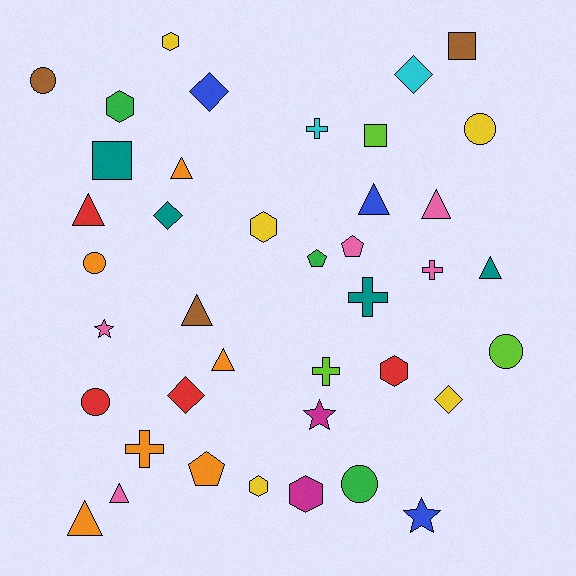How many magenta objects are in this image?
There are 2 magenta objects.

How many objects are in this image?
There are 40 objects.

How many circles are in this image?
There are 6 circles.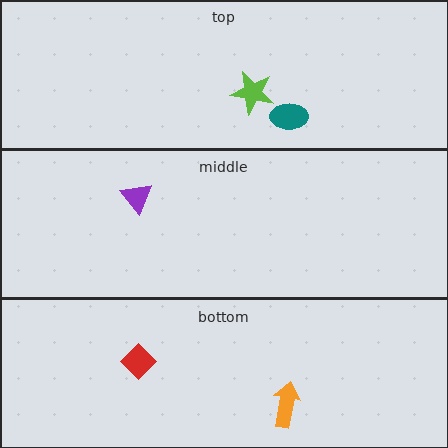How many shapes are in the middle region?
1.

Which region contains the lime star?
The top region.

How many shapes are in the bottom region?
2.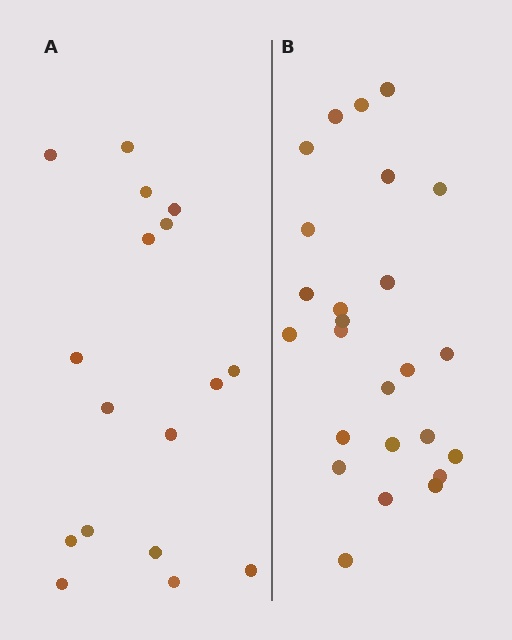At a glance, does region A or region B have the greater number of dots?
Region B (the right region) has more dots.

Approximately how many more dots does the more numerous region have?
Region B has roughly 8 or so more dots than region A.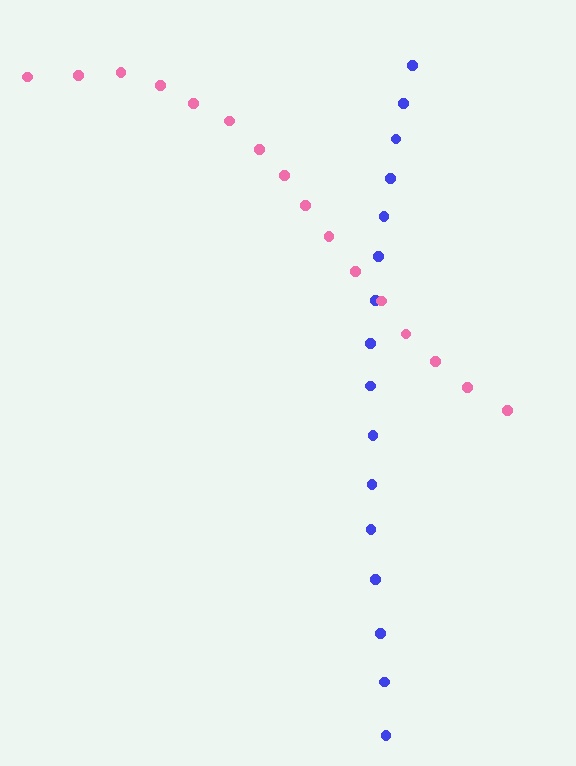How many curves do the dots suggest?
There are 2 distinct paths.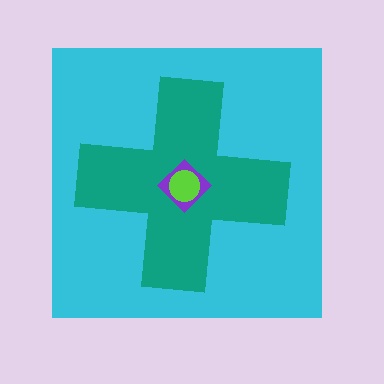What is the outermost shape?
The cyan square.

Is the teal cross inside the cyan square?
Yes.